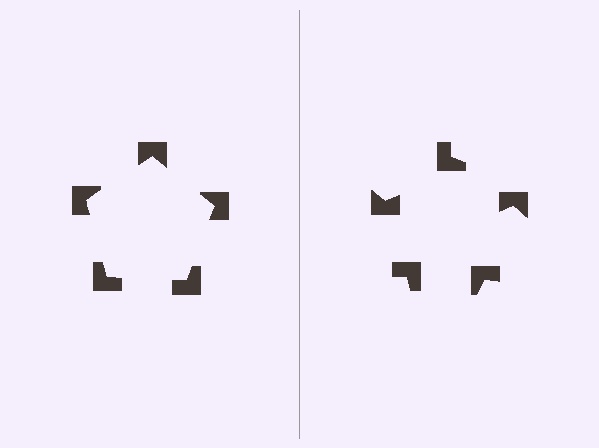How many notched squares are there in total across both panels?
10 — 5 on each side.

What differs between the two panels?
The notched squares are positioned identically on both sides; only the wedge orientations differ. On the left they align to a pentagon; on the right they are misaligned.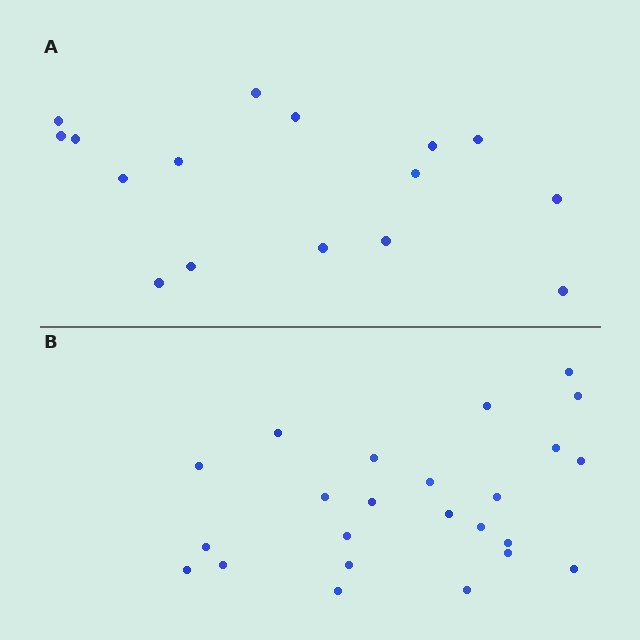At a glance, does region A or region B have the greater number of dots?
Region B (the bottom region) has more dots.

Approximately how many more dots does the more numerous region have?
Region B has roughly 8 or so more dots than region A.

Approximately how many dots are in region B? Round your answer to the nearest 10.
About 20 dots. (The exact count is 24, which rounds to 20.)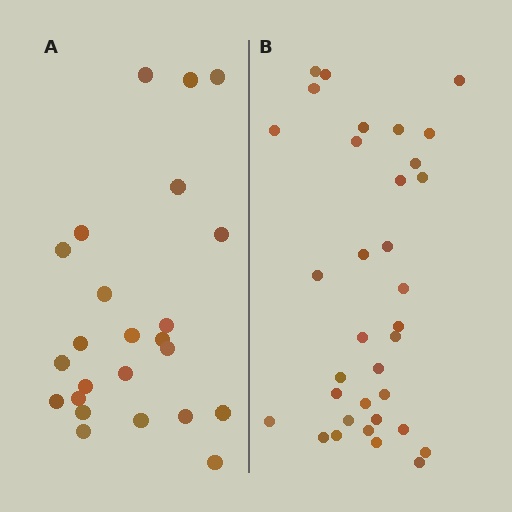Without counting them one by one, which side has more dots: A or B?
Region B (the right region) has more dots.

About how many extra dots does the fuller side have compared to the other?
Region B has roughly 10 or so more dots than region A.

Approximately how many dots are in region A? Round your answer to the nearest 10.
About 20 dots. (The exact count is 24, which rounds to 20.)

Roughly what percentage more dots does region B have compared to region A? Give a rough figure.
About 40% more.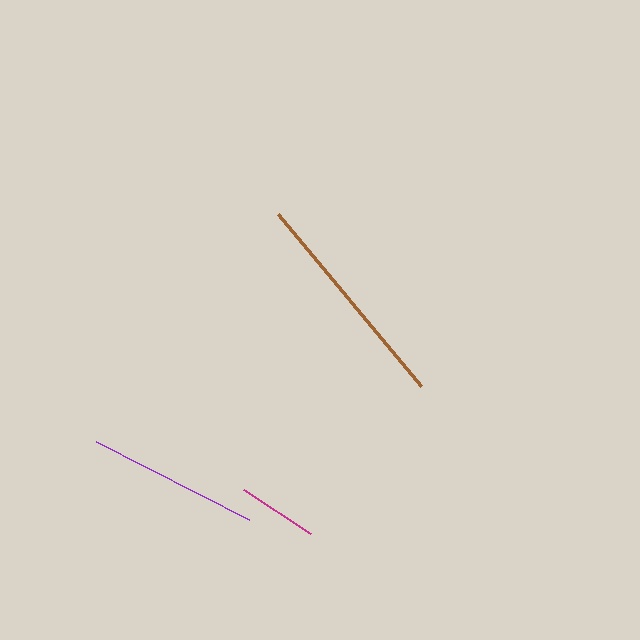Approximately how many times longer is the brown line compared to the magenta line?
The brown line is approximately 2.8 times the length of the magenta line.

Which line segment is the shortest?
The magenta line is the shortest at approximately 80 pixels.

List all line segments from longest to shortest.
From longest to shortest: brown, purple, magenta.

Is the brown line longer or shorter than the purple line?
The brown line is longer than the purple line.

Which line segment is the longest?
The brown line is the longest at approximately 224 pixels.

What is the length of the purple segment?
The purple segment is approximately 172 pixels long.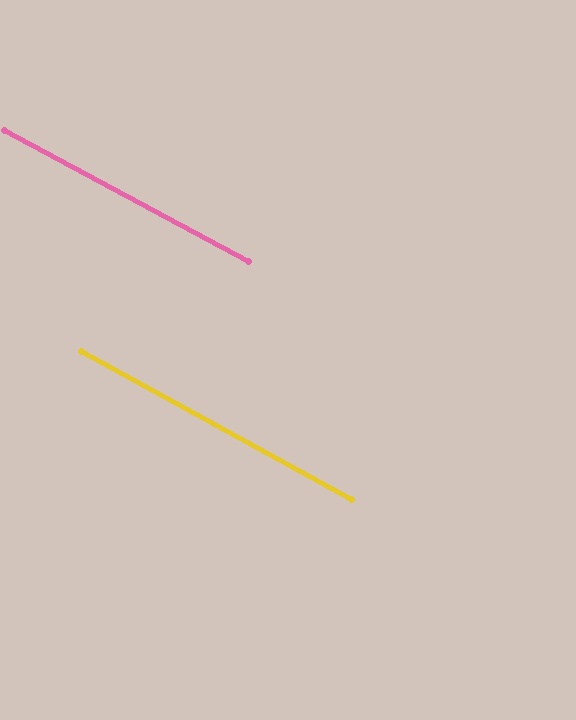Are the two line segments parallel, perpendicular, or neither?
Parallel — their directions differ by only 0.7°.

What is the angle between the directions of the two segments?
Approximately 1 degree.